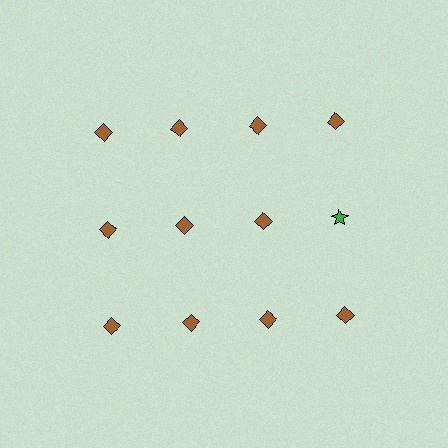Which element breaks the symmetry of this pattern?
The green star in the second row, second from right column breaks the symmetry. All other shapes are brown diamonds.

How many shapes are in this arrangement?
There are 12 shapes arranged in a grid pattern.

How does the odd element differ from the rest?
It differs in both color (green instead of brown) and shape (star instead of diamond).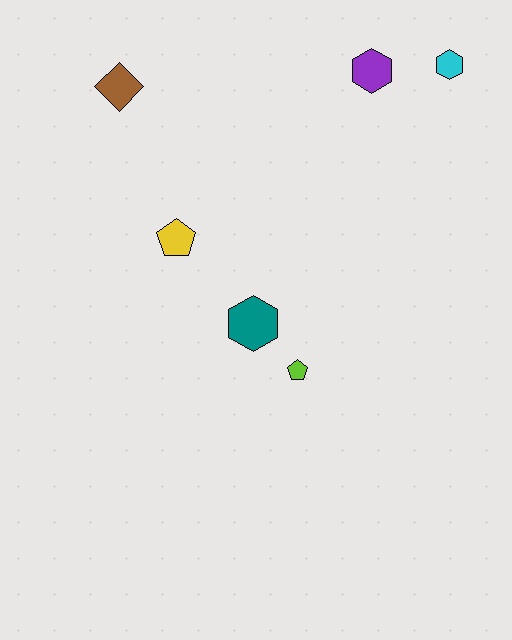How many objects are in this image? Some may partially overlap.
There are 6 objects.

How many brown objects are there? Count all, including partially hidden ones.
There is 1 brown object.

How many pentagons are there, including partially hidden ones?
There are 2 pentagons.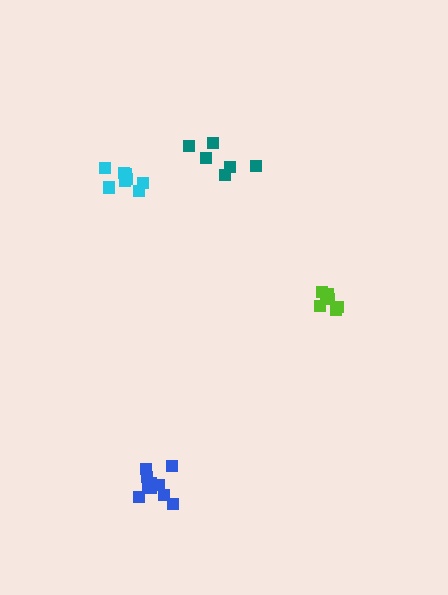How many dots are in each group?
Group 1: 7 dots, Group 2: 6 dots, Group 3: 10 dots, Group 4: 8 dots (31 total).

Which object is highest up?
The teal cluster is topmost.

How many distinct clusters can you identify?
There are 4 distinct clusters.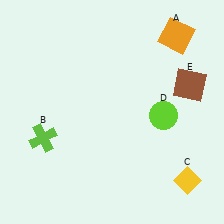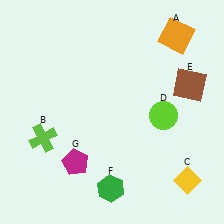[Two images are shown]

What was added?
A green hexagon (F), a magenta pentagon (G) were added in Image 2.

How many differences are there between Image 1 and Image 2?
There are 2 differences between the two images.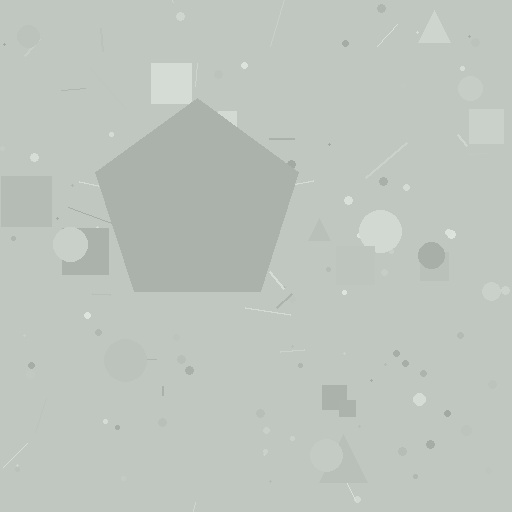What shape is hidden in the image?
A pentagon is hidden in the image.